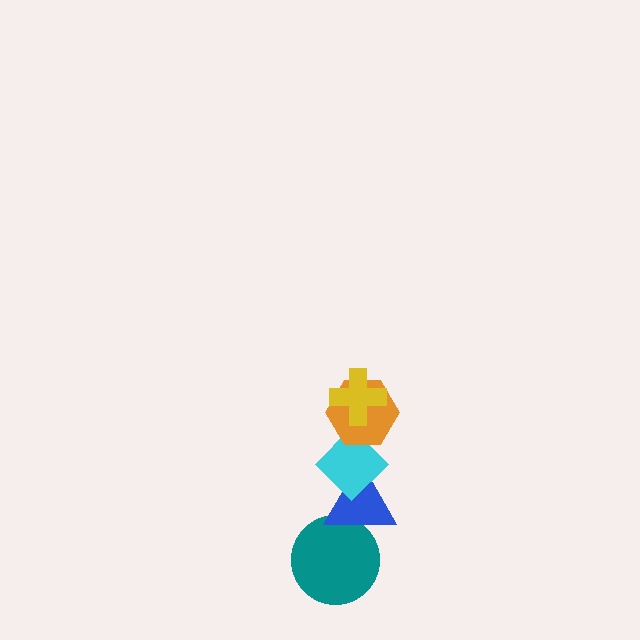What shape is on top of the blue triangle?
The cyan diamond is on top of the blue triangle.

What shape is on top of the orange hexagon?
The yellow cross is on top of the orange hexagon.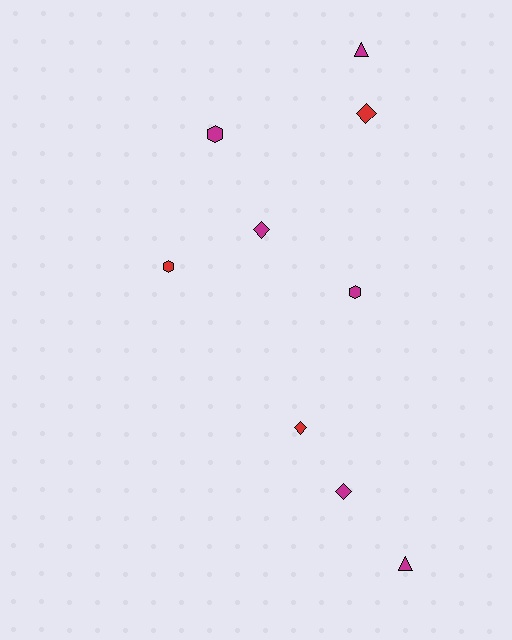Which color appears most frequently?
Magenta, with 6 objects.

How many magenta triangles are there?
There are 2 magenta triangles.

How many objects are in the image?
There are 9 objects.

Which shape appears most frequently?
Diamond, with 4 objects.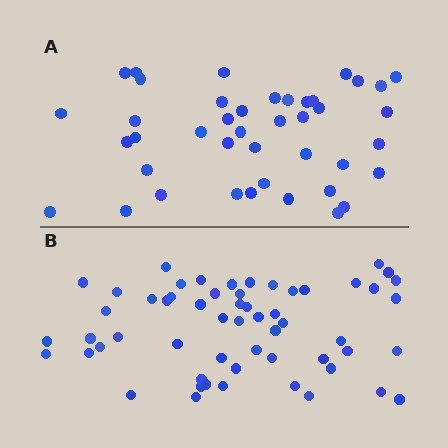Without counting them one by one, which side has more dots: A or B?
Region B (the bottom region) has more dots.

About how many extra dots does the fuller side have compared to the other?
Region B has approximately 15 more dots than region A.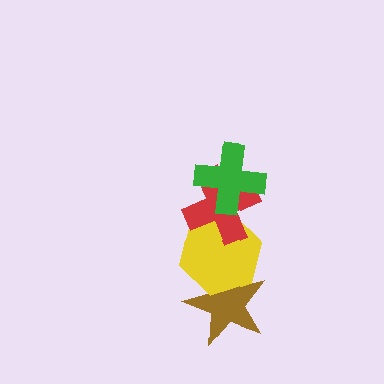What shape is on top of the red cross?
The green cross is on top of the red cross.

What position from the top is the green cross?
The green cross is 1st from the top.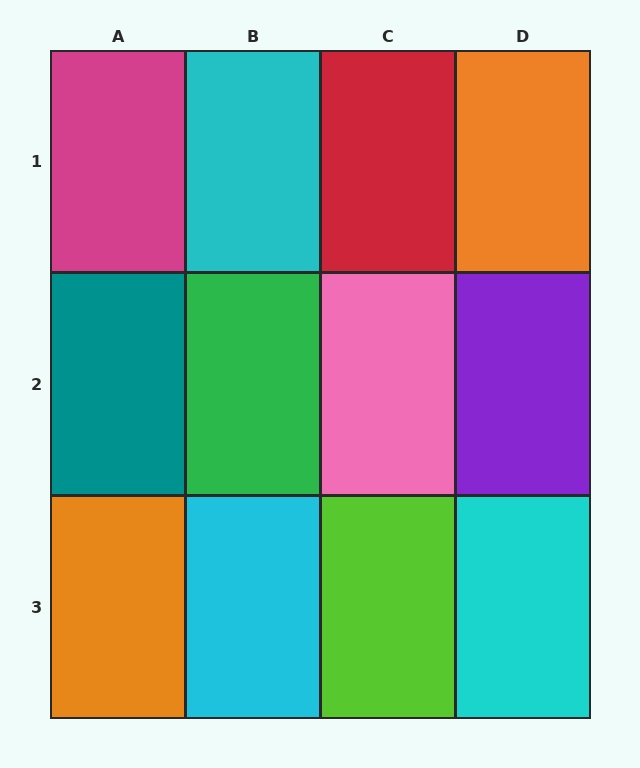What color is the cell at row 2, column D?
Purple.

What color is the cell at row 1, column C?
Red.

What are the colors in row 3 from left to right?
Orange, cyan, lime, cyan.